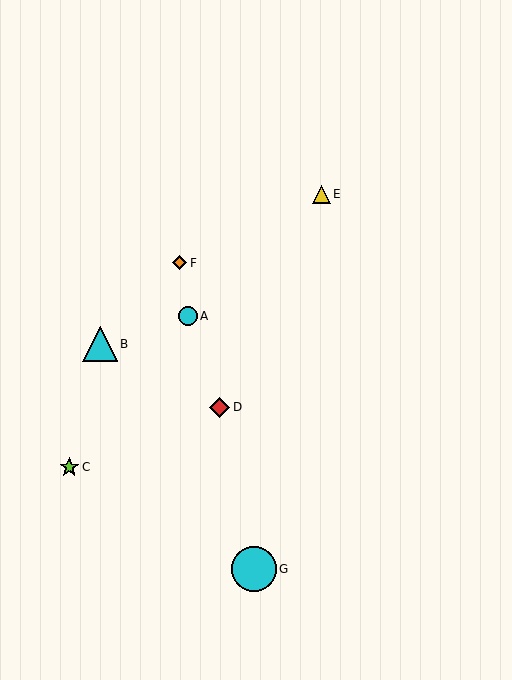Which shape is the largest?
The cyan circle (labeled G) is the largest.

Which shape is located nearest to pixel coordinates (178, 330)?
The cyan circle (labeled A) at (188, 316) is nearest to that location.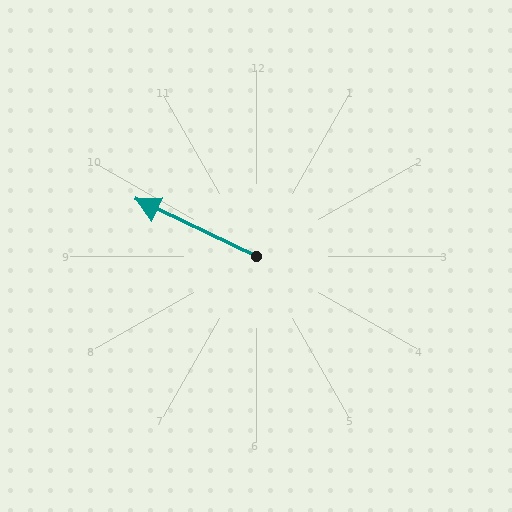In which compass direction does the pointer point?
Northwest.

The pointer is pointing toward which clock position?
Roughly 10 o'clock.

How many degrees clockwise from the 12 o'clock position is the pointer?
Approximately 295 degrees.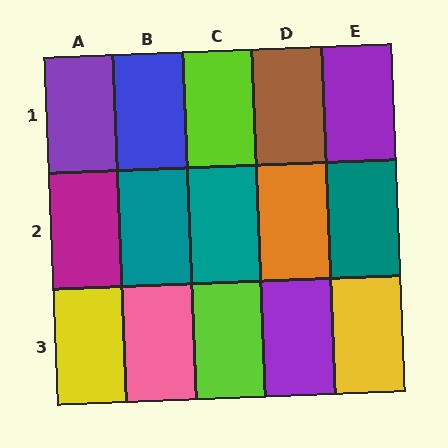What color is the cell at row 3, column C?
Lime.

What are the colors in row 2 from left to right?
Magenta, teal, teal, orange, teal.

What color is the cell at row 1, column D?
Brown.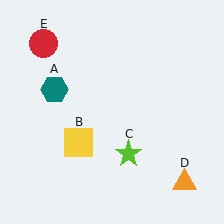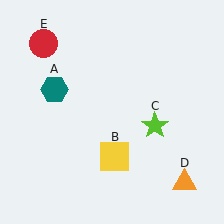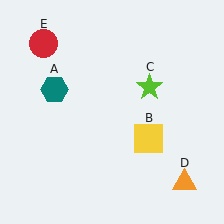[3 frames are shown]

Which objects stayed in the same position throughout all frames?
Teal hexagon (object A) and orange triangle (object D) and red circle (object E) remained stationary.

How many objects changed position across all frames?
2 objects changed position: yellow square (object B), lime star (object C).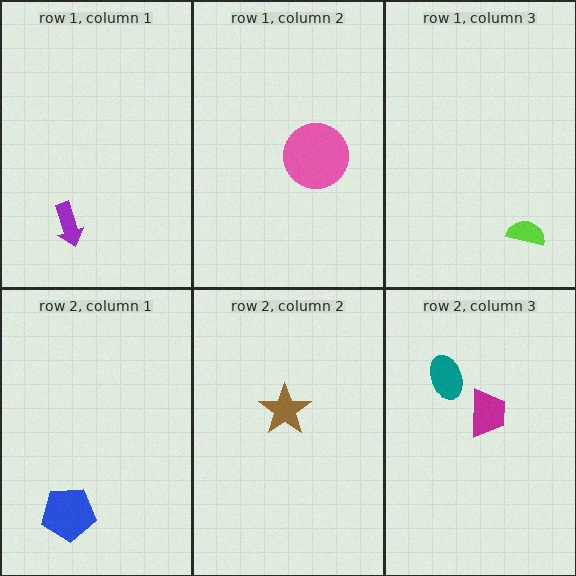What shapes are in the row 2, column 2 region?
The brown star.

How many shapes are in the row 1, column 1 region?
1.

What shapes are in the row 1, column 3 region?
The lime semicircle.